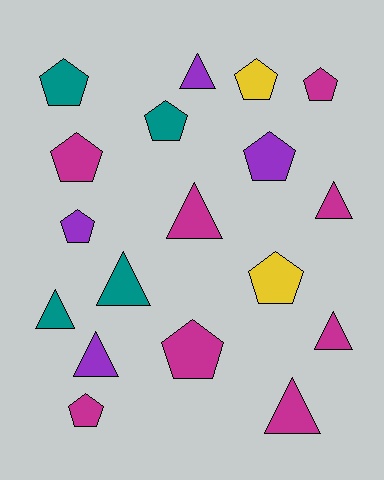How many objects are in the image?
There are 18 objects.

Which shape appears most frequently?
Pentagon, with 10 objects.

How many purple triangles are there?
There are 2 purple triangles.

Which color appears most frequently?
Magenta, with 8 objects.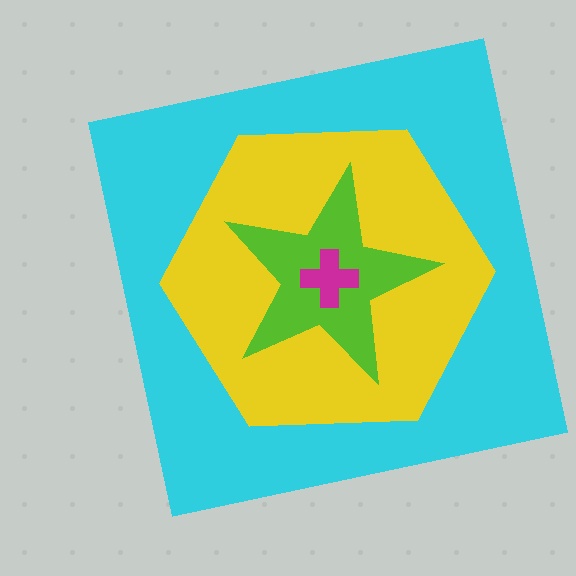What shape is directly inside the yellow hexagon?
The lime star.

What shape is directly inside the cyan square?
The yellow hexagon.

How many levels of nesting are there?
4.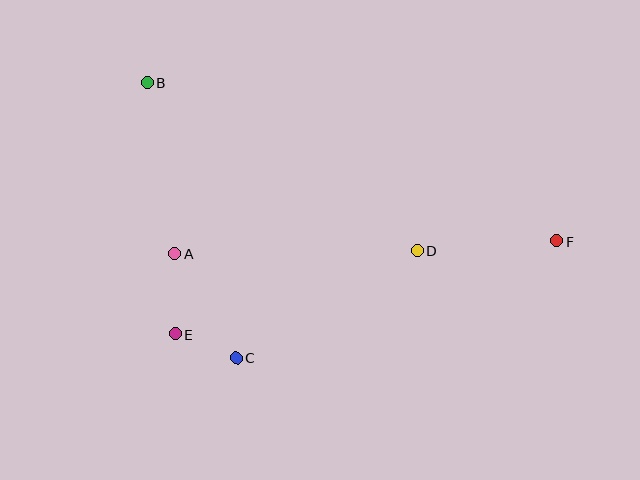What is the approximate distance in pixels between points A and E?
The distance between A and E is approximately 80 pixels.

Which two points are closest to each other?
Points C and E are closest to each other.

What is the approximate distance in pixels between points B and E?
The distance between B and E is approximately 253 pixels.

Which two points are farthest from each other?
Points B and F are farthest from each other.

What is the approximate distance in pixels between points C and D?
The distance between C and D is approximately 210 pixels.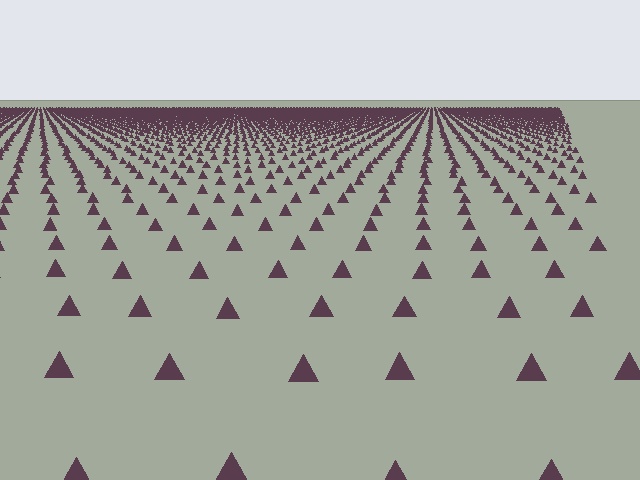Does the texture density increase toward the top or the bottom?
Density increases toward the top.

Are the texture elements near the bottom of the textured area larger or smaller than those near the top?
Larger. Near the bottom, elements are closer to the viewer and appear at a bigger on-screen size.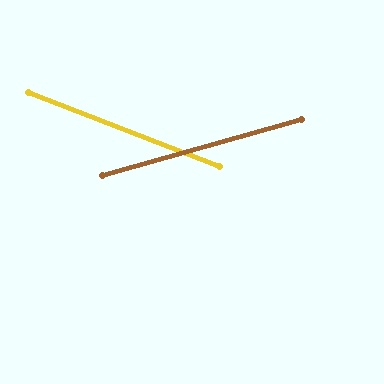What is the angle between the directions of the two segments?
Approximately 37 degrees.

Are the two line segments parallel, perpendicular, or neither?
Neither parallel nor perpendicular — they differ by about 37°.